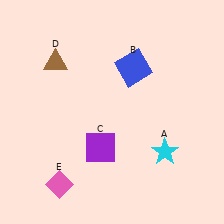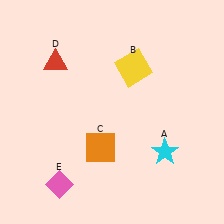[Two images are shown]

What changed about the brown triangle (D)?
In Image 1, D is brown. In Image 2, it changed to red.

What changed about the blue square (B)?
In Image 1, B is blue. In Image 2, it changed to yellow.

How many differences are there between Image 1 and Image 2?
There are 3 differences between the two images.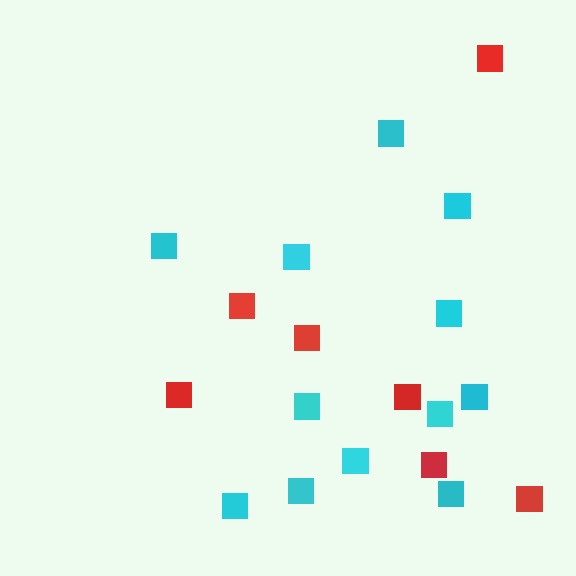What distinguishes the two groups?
There are 2 groups: one group of red squares (7) and one group of cyan squares (12).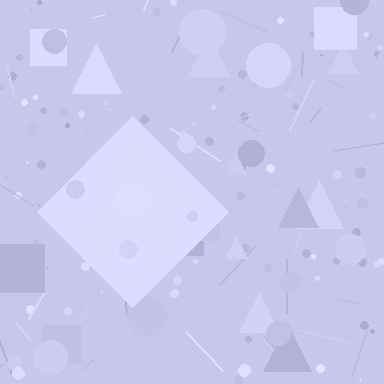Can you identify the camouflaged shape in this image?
The camouflaged shape is a diamond.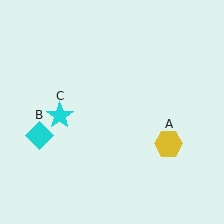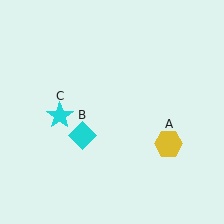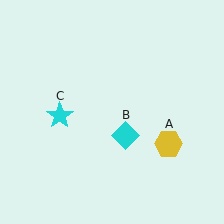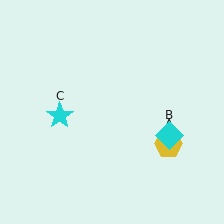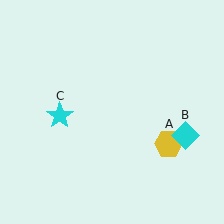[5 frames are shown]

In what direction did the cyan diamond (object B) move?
The cyan diamond (object B) moved right.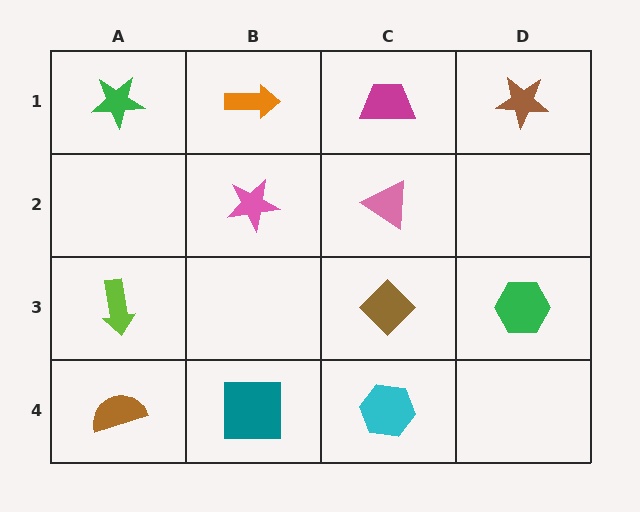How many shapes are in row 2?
2 shapes.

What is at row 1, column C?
A magenta trapezoid.